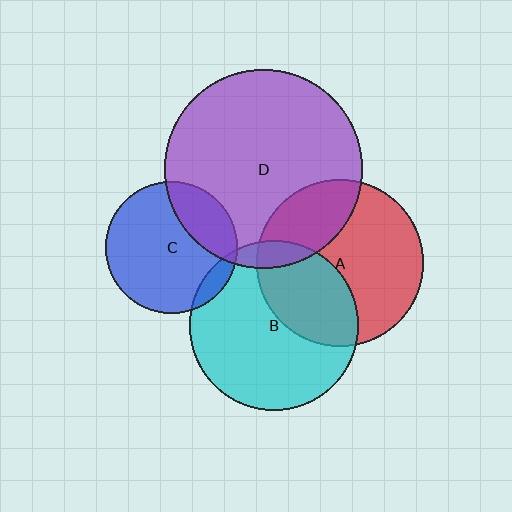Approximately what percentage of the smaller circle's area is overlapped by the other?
Approximately 35%.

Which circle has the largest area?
Circle D (purple).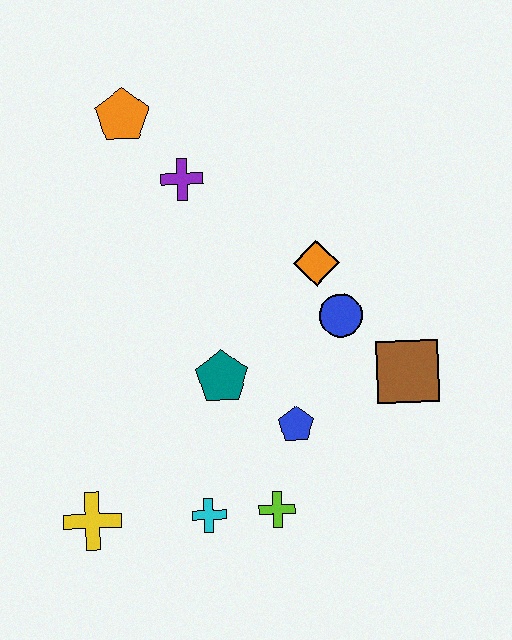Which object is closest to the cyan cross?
The lime cross is closest to the cyan cross.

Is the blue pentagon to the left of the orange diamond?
Yes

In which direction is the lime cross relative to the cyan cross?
The lime cross is to the right of the cyan cross.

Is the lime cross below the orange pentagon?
Yes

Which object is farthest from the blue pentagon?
The orange pentagon is farthest from the blue pentagon.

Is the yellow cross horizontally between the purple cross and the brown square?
No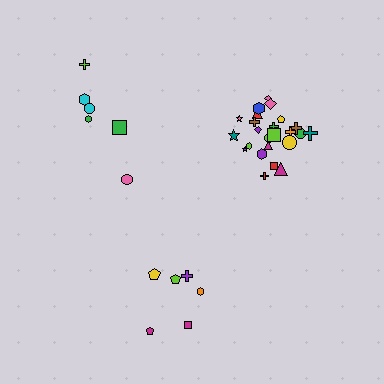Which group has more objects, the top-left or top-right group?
The top-right group.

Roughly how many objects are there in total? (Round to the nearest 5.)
Roughly 35 objects in total.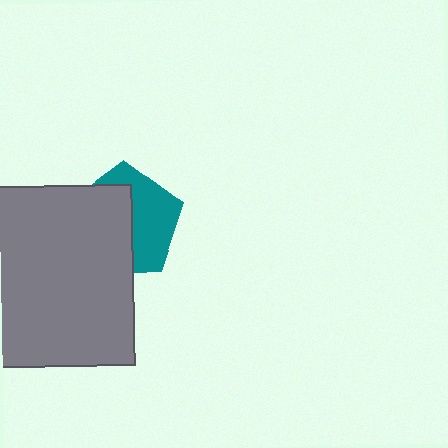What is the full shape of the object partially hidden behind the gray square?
The partially hidden object is a teal pentagon.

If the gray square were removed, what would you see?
You would see the complete teal pentagon.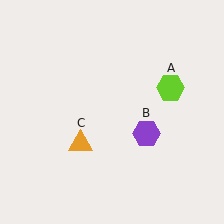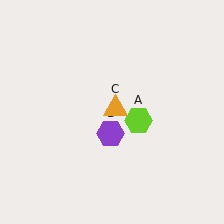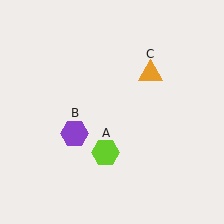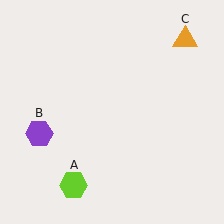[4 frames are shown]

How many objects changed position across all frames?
3 objects changed position: lime hexagon (object A), purple hexagon (object B), orange triangle (object C).